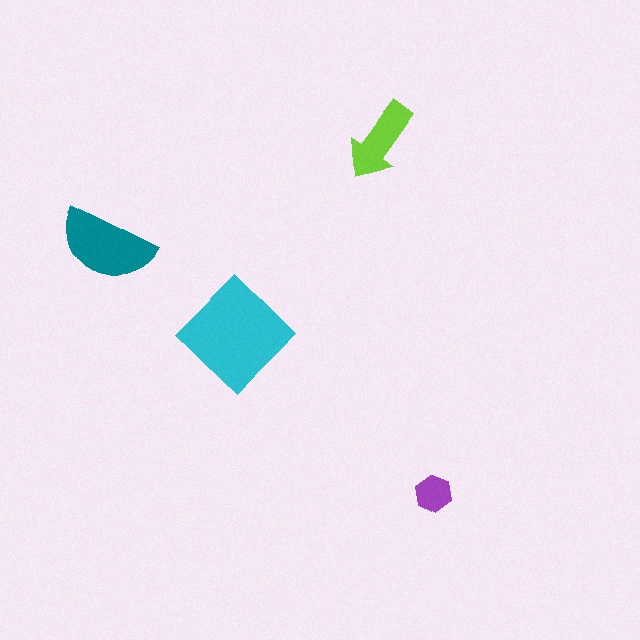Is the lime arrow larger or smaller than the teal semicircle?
Smaller.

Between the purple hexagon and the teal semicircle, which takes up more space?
The teal semicircle.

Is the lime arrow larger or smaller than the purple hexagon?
Larger.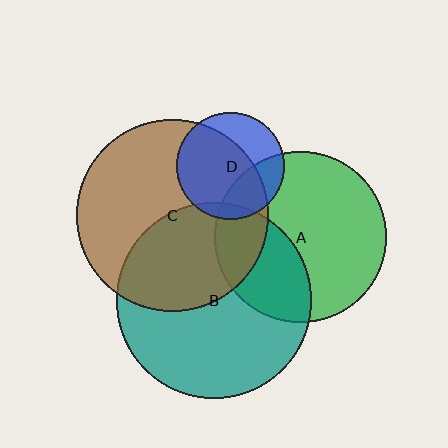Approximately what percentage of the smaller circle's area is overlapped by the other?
Approximately 10%.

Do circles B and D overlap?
Yes.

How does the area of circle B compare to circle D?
Approximately 3.3 times.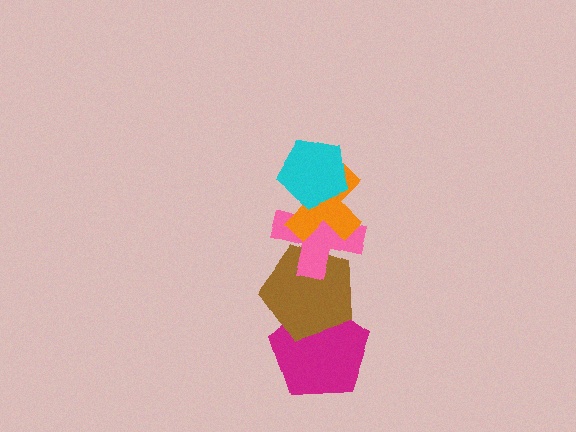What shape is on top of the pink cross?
The orange cross is on top of the pink cross.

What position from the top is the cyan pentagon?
The cyan pentagon is 1st from the top.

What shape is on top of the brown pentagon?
The pink cross is on top of the brown pentagon.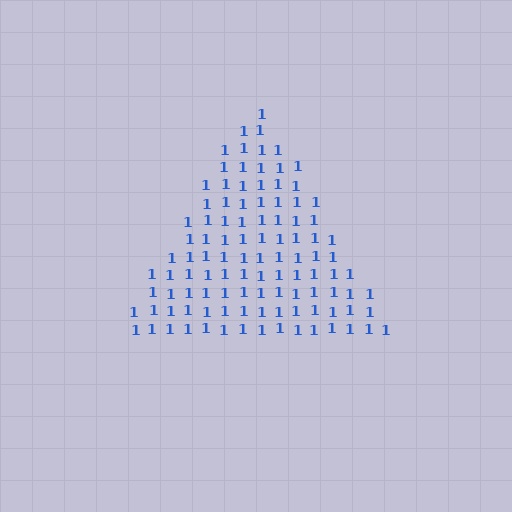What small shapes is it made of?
It is made of small digit 1's.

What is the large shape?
The large shape is a triangle.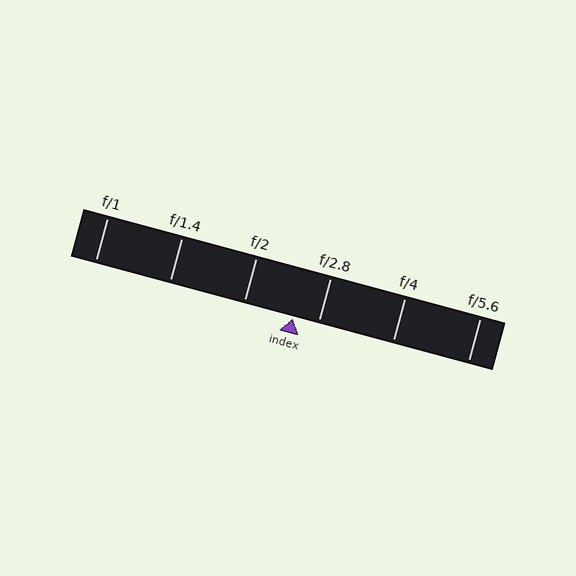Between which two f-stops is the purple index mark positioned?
The index mark is between f/2 and f/2.8.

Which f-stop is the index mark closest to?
The index mark is closest to f/2.8.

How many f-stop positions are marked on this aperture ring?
There are 6 f-stop positions marked.